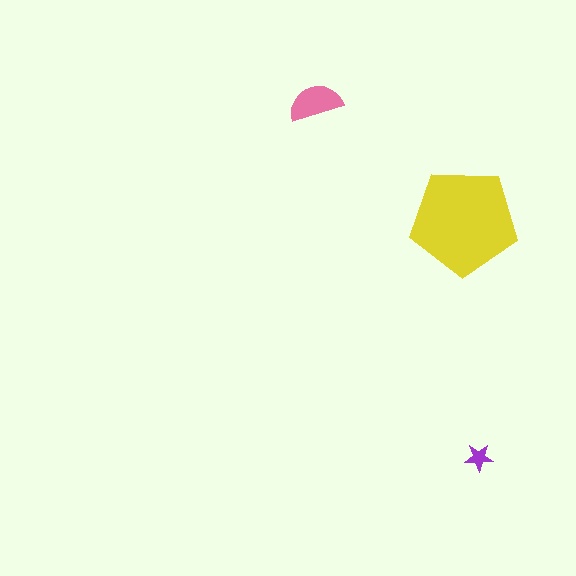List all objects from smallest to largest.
The purple star, the pink semicircle, the yellow pentagon.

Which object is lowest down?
The purple star is bottommost.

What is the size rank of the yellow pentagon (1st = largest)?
1st.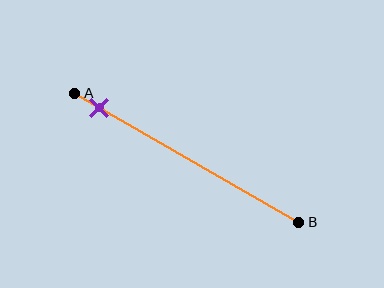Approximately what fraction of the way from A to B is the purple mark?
The purple mark is approximately 10% of the way from A to B.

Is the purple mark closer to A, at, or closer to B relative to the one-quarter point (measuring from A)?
The purple mark is closer to point A than the one-quarter point of segment AB.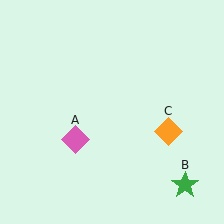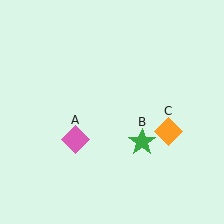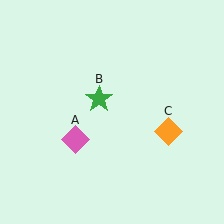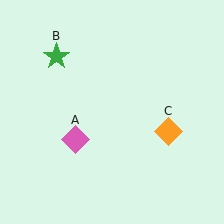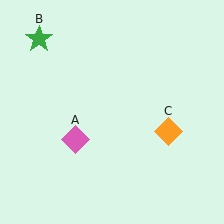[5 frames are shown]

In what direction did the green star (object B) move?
The green star (object B) moved up and to the left.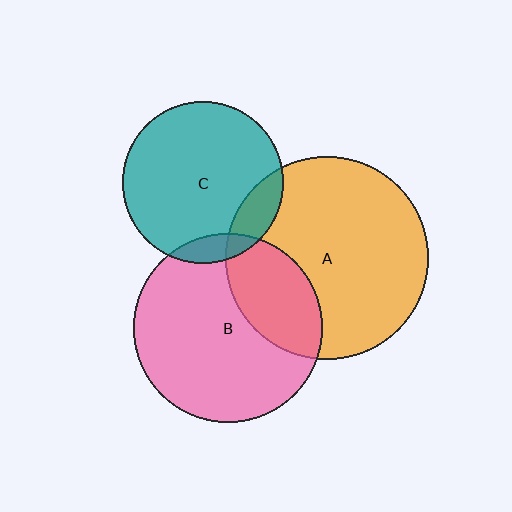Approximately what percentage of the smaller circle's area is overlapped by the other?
Approximately 10%.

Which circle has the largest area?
Circle A (orange).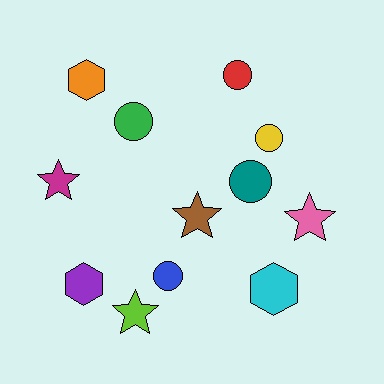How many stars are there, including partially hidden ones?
There are 4 stars.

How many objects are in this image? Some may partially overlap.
There are 12 objects.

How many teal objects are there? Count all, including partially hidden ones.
There is 1 teal object.